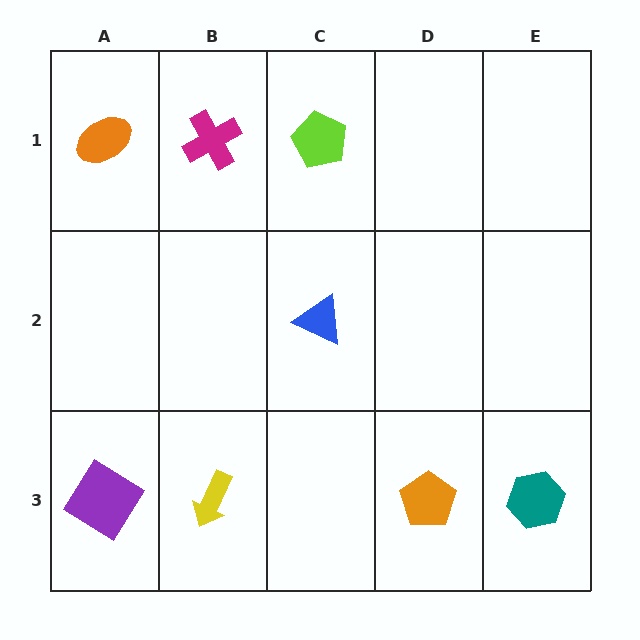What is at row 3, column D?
An orange pentagon.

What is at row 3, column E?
A teal hexagon.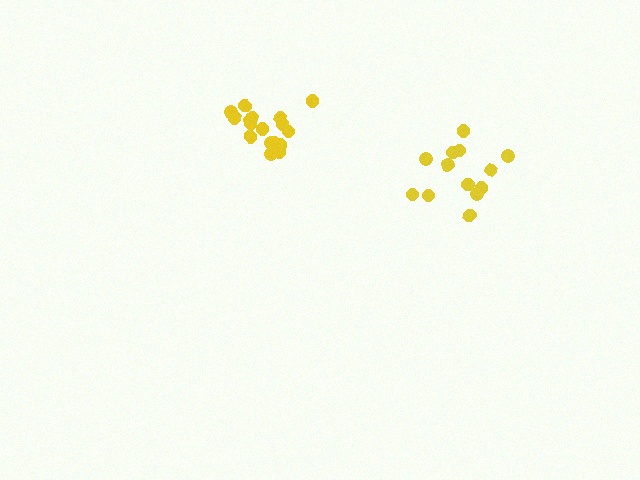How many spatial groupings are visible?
There are 2 spatial groupings.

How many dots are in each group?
Group 1: 17 dots, Group 2: 13 dots (30 total).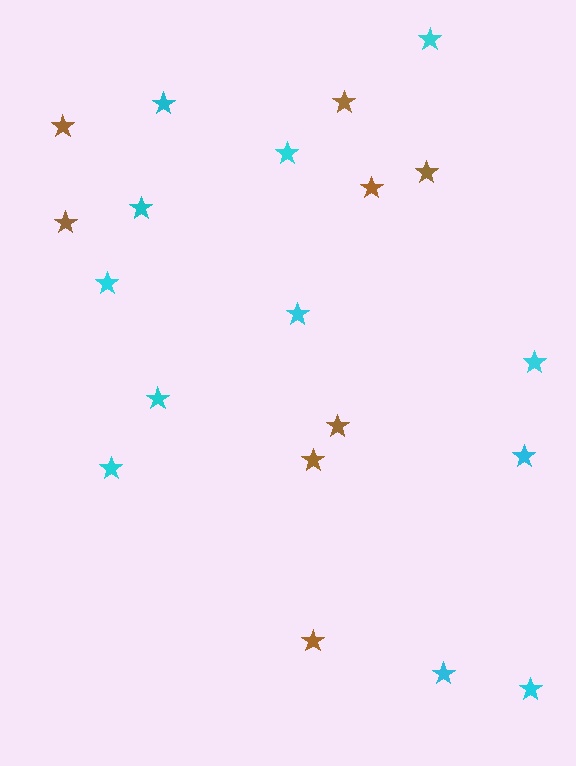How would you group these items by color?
There are 2 groups: one group of brown stars (8) and one group of cyan stars (12).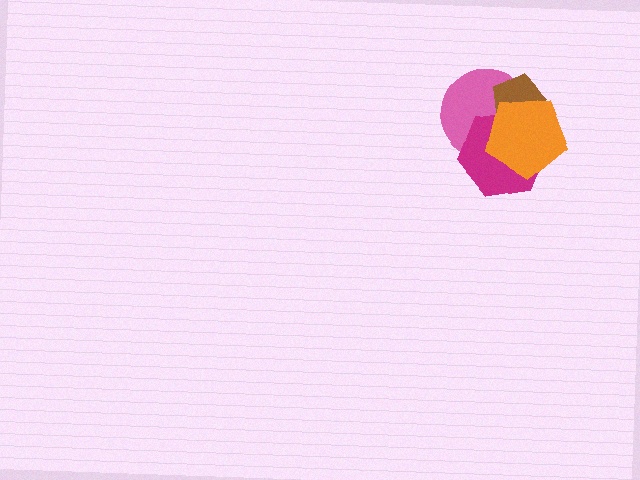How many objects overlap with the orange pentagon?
3 objects overlap with the orange pentagon.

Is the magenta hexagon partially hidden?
Yes, it is partially covered by another shape.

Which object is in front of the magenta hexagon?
The orange pentagon is in front of the magenta hexagon.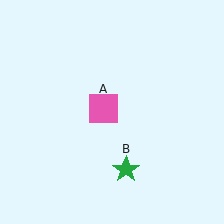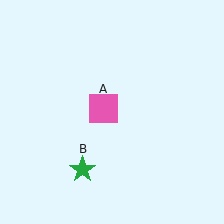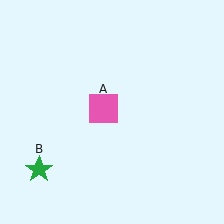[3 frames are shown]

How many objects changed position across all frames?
1 object changed position: green star (object B).